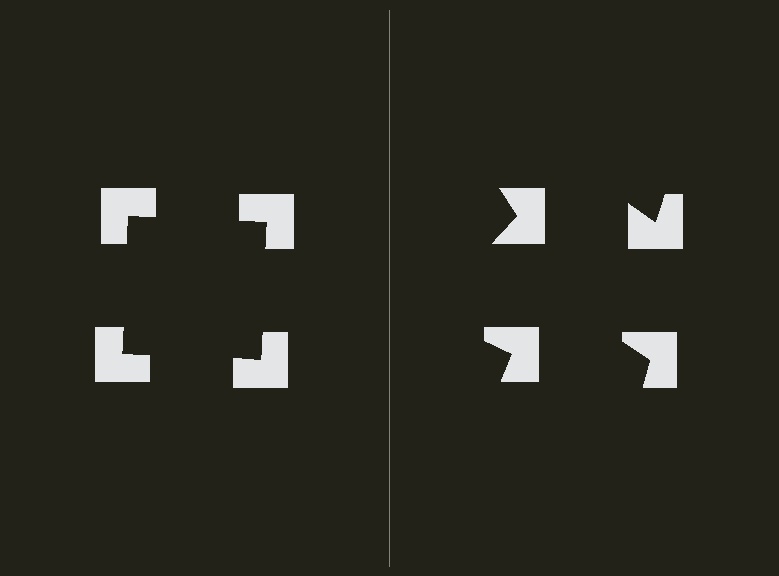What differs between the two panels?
The notched squares are positioned identically on both sides; only the wedge orientations differ. On the left they align to a square; on the right they are misaligned.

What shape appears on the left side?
An illusory square.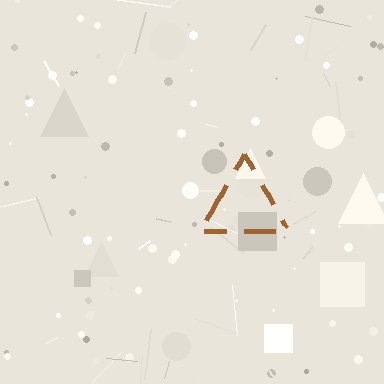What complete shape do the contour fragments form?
The contour fragments form a triangle.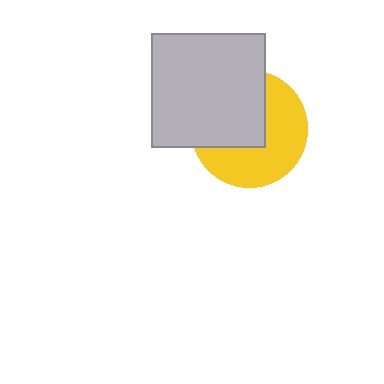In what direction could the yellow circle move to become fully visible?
The yellow circle could move toward the lower-right. That would shift it out from behind the light gray square entirely.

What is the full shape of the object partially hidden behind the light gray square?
The partially hidden object is a yellow circle.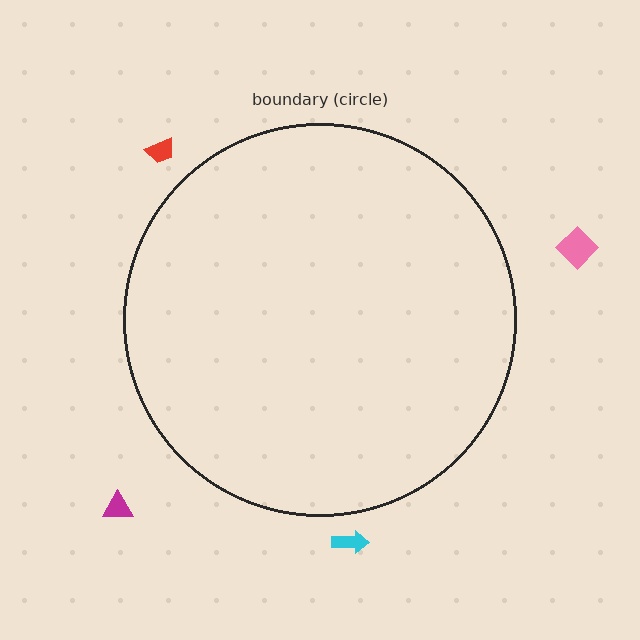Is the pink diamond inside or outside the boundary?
Outside.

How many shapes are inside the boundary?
0 inside, 4 outside.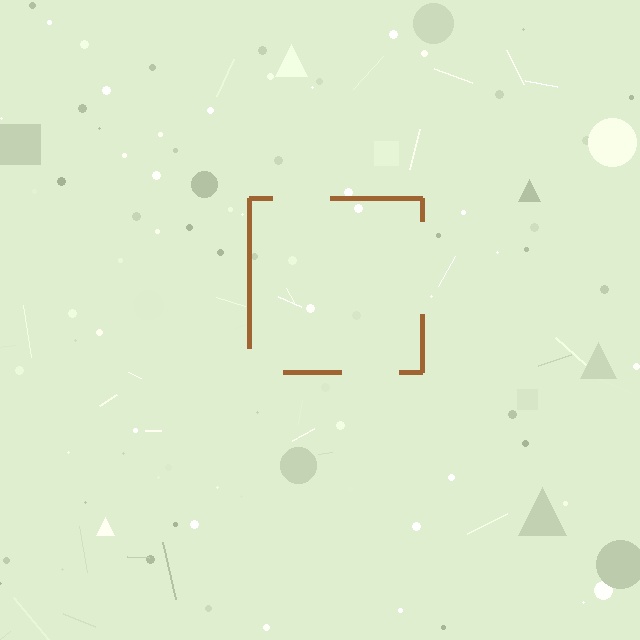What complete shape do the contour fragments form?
The contour fragments form a square.